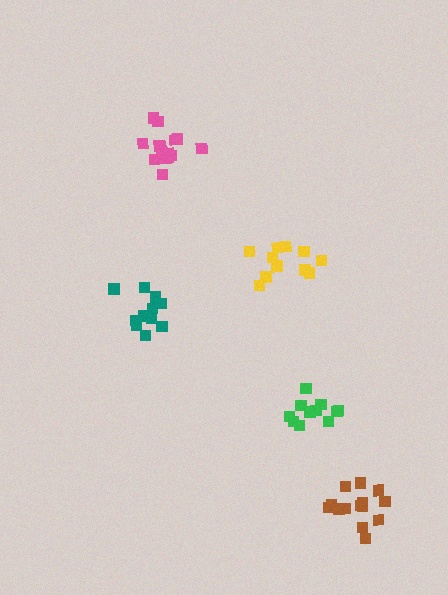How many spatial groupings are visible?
There are 5 spatial groupings.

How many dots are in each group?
Group 1: 11 dots, Group 2: 11 dots, Group 3: 15 dots, Group 4: 15 dots, Group 5: 11 dots (63 total).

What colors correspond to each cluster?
The clusters are colored: green, teal, brown, pink, yellow.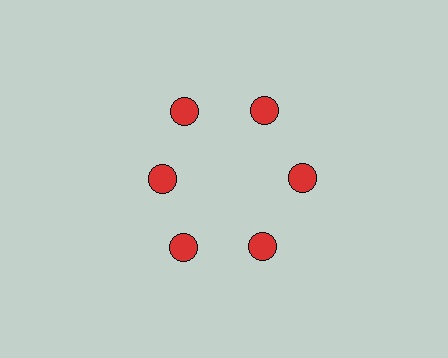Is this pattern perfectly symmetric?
No. The 6 red circles are arranged in a ring, but one element near the 9 o'clock position is pulled inward toward the center, breaking the 6-fold rotational symmetry.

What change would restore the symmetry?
The symmetry would be restored by moving it outward, back onto the ring so that all 6 circles sit at equal angles and equal distance from the center.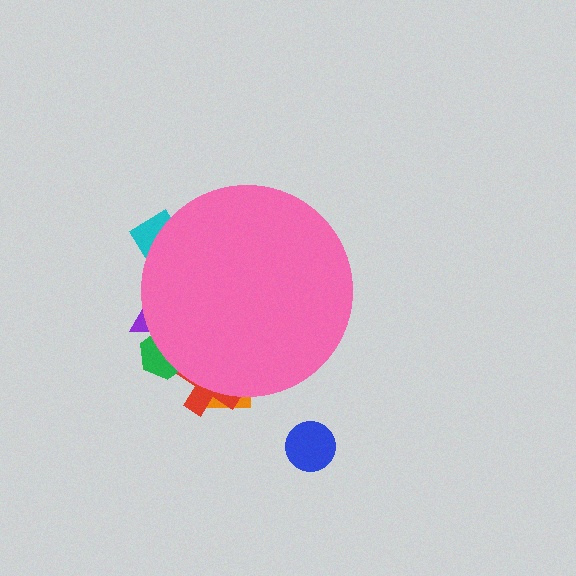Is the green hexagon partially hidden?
Yes, the green hexagon is partially hidden behind the pink circle.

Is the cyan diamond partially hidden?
Yes, the cyan diamond is partially hidden behind the pink circle.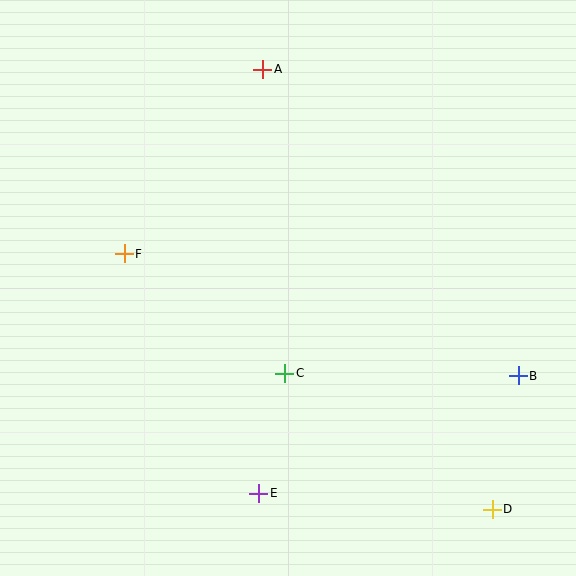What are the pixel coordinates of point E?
Point E is at (259, 493).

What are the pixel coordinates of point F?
Point F is at (124, 254).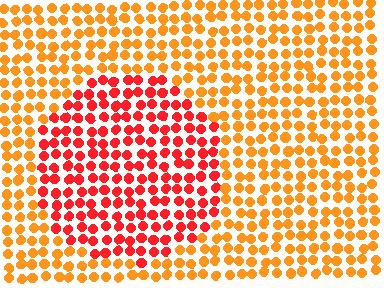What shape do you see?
I see a circle.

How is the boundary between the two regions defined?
The boundary is defined purely by a slight shift in hue (about 35 degrees). Spacing, size, and orientation are identical on both sides.